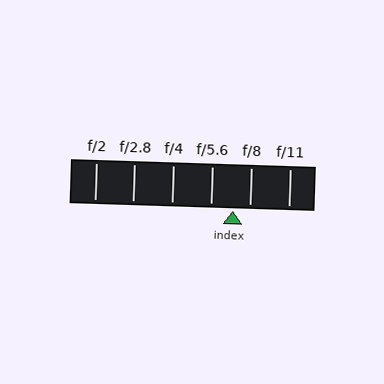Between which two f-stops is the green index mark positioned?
The index mark is between f/5.6 and f/8.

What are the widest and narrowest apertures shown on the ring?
The widest aperture shown is f/2 and the narrowest is f/11.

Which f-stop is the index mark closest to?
The index mark is closest to f/8.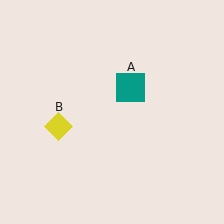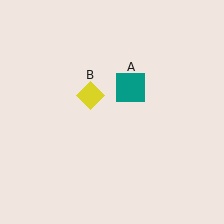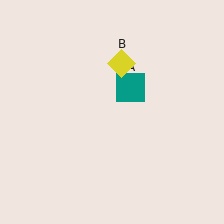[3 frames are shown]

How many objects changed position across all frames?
1 object changed position: yellow diamond (object B).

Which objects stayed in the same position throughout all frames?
Teal square (object A) remained stationary.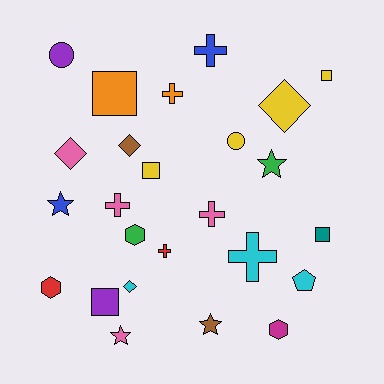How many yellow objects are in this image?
There are 4 yellow objects.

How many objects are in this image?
There are 25 objects.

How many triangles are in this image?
There are no triangles.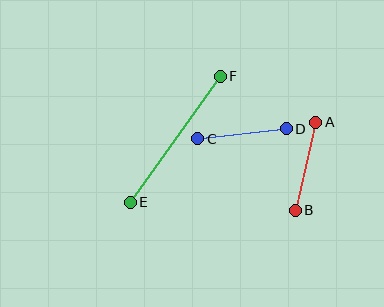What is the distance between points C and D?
The distance is approximately 89 pixels.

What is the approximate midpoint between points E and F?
The midpoint is at approximately (175, 139) pixels.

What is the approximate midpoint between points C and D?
The midpoint is at approximately (242, 134) pixels.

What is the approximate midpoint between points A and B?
The midpoint is at approximately (305, 166) pixels.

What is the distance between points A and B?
The distance is approximately 91 pixels.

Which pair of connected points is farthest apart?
Points E and F are farthest apart.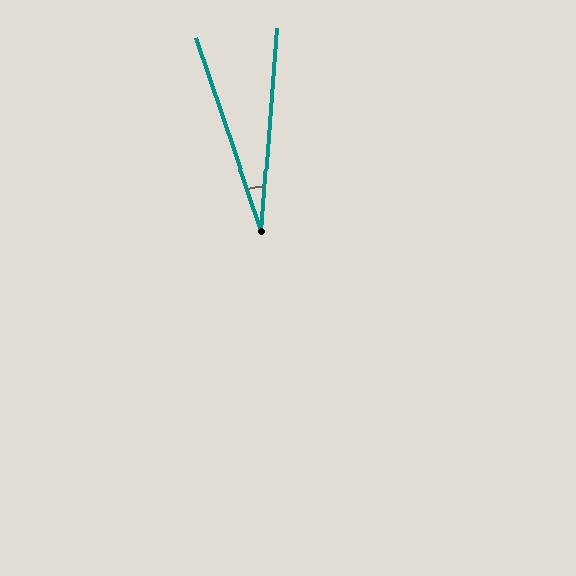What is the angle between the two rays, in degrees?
Approximately 23 degrees.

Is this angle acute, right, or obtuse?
It is acute.